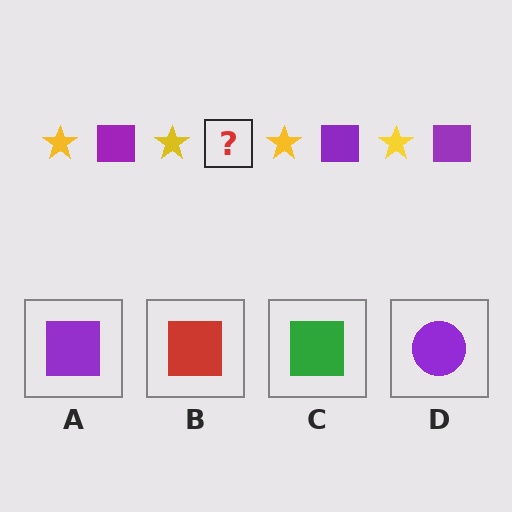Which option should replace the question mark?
Option A.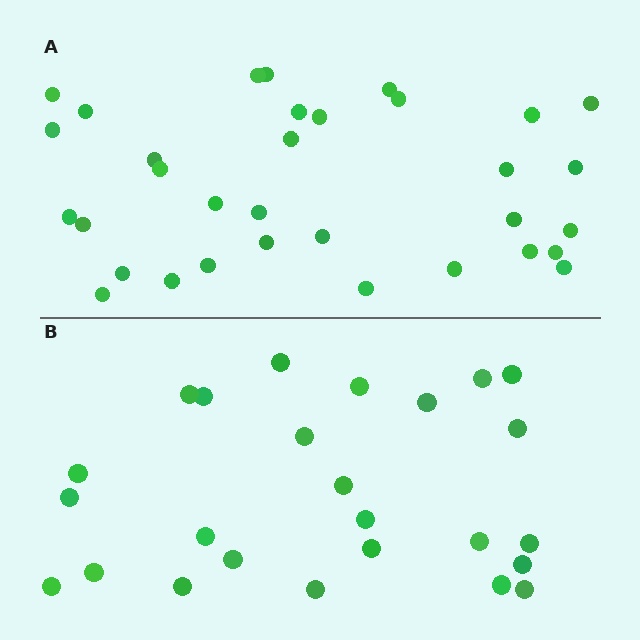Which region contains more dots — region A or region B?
Region A (the top region) has more dots.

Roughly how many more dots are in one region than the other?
Region A has roughly 8 or so more dots than region B.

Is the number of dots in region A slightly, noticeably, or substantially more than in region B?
Region A has noticeably more, but not dramatically so. The ratio is roughly 1.3 to 1.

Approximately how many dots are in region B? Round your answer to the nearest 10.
About 20 dots. (The exact count is 25, which rounds to 20.)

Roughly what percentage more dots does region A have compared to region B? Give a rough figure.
About 30% more.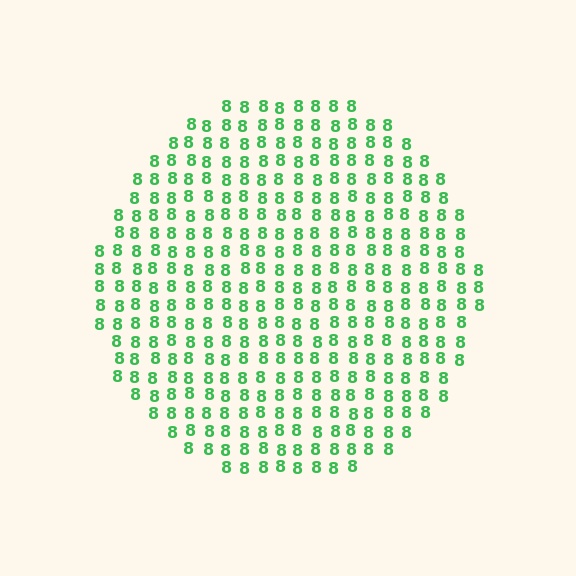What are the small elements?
The small elements are digit 8's.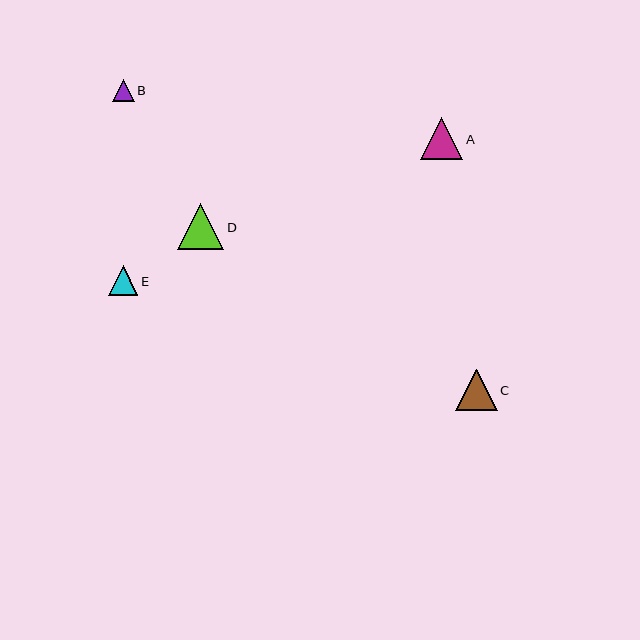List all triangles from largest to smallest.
From largest to smallest: D, A, C, E, B.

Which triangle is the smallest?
Triangle B is the smallest with a size of approximately 22 pixels.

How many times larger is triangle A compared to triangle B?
Triangle A is approximately 1.9 times the size of triangle B.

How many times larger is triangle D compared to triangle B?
Triangle D is approximately 2.1 times the size of triangle B.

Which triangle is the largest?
Triangle D is the largest with a size of approximately 46 pixels.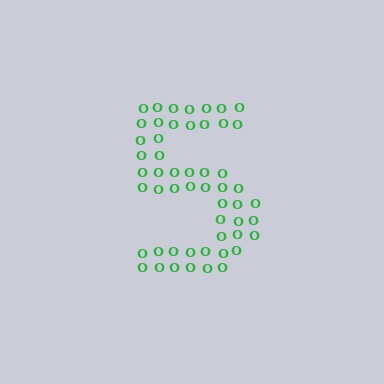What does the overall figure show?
The overall figure shows the digit 5.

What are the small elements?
The small elements are letter O's.